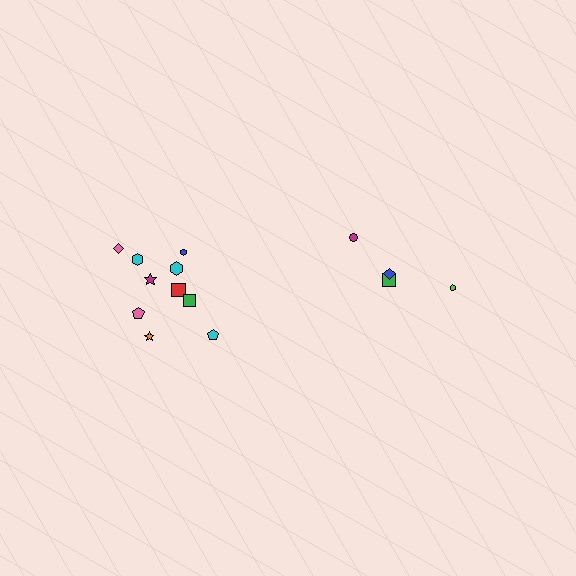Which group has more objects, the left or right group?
The left group.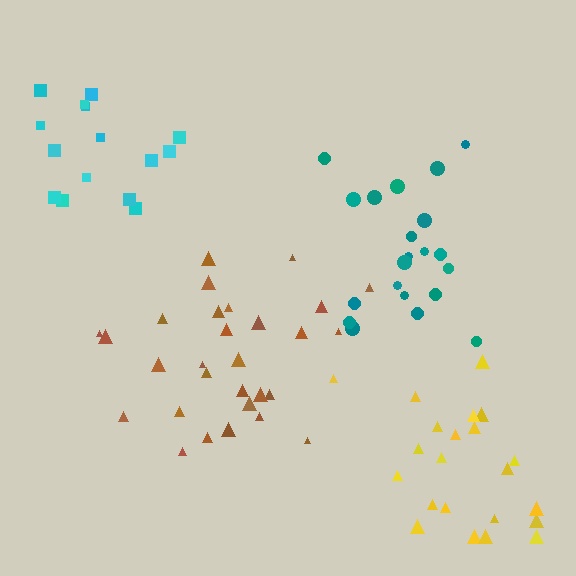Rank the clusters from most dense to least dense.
brown, teal, yellow, cyan.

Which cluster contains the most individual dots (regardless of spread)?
Brown (30).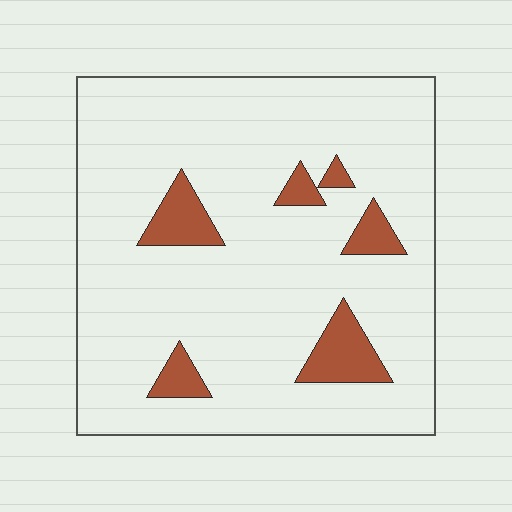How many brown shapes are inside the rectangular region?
6.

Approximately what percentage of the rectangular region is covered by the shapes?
Approximately 10%.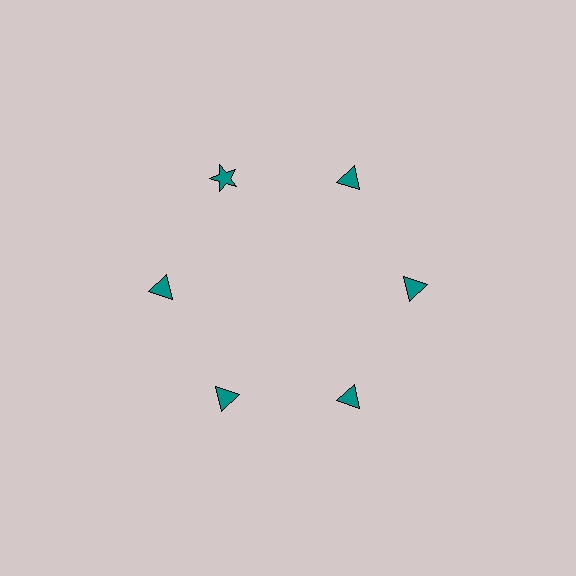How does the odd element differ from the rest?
It has a different shape: star instead of triangle.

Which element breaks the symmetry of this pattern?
The teal star at roughly the 11 o'clock position breaks the symmetry. All other shapes are teal triangles.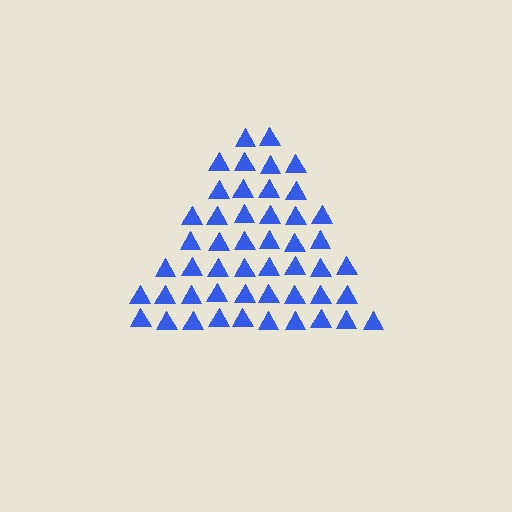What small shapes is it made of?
It is made of small triangles.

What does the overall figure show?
The overall figure shows a triangle.